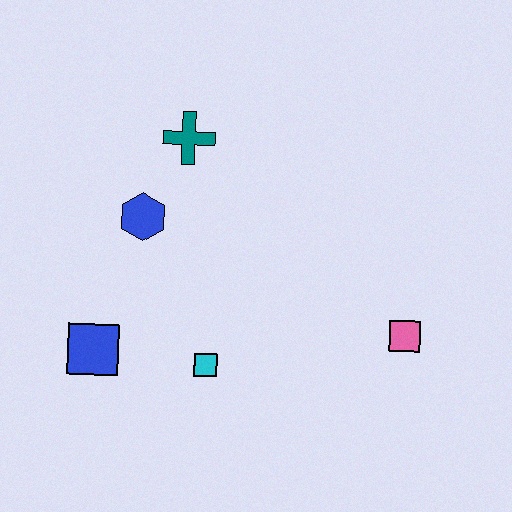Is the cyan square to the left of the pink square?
Yes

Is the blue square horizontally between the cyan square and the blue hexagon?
No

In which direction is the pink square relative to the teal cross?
The pink square is to the right of the teal cross.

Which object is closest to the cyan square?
The blue square is closest to the cyan square.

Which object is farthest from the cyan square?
The teal cross is farthest from the cyan square.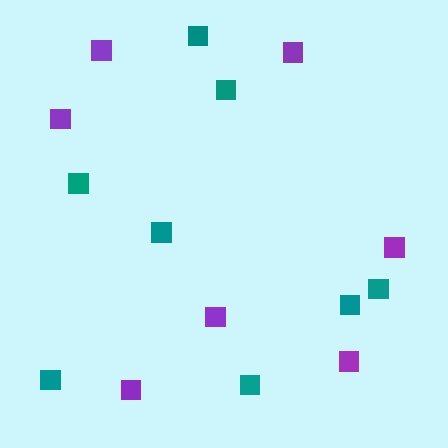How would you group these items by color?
There are 2 groups: one group of teal squares (8) and one group of purple squares (7).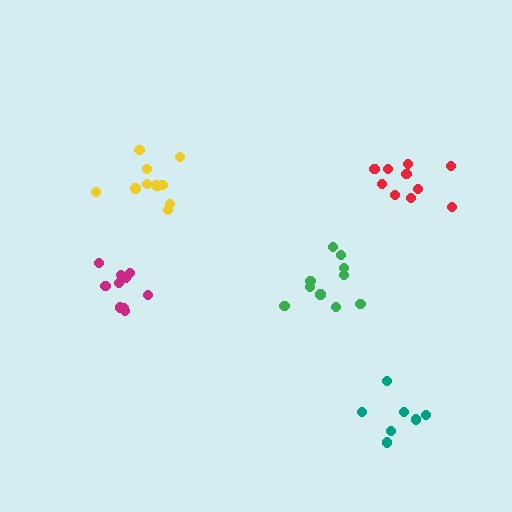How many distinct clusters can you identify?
There are 5 distinct clusters.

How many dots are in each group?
Group 1: 10 dots, Group 2: 10 dots, Group 3: 11 dots, Group 4: 10 dots, Group 5: 7 dots (48 total).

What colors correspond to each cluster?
The clusters are colored: red, green, yellow, magenta, teal.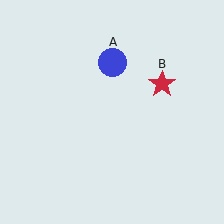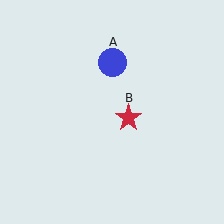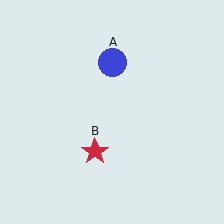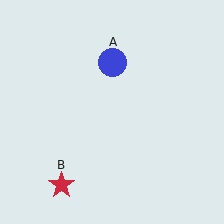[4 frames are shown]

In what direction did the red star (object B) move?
The red star (object B) moved down and to the left.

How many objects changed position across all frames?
1 object changed position: red star (object B).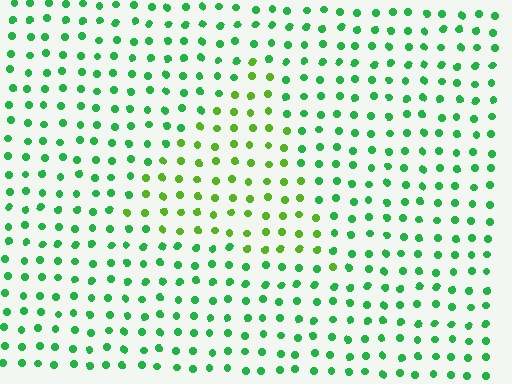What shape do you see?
I see a triangle.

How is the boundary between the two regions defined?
The boundary is defined purely by a slight shift in hue (about 35 degrees). Spacing, size, and orientation are identical on both sides.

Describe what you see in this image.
The image is filled with small green elements in a uniform arrangement. A triangle-shaped region is visible where the elements are tinted to a slightly different hue, forming a subtle color boundary.